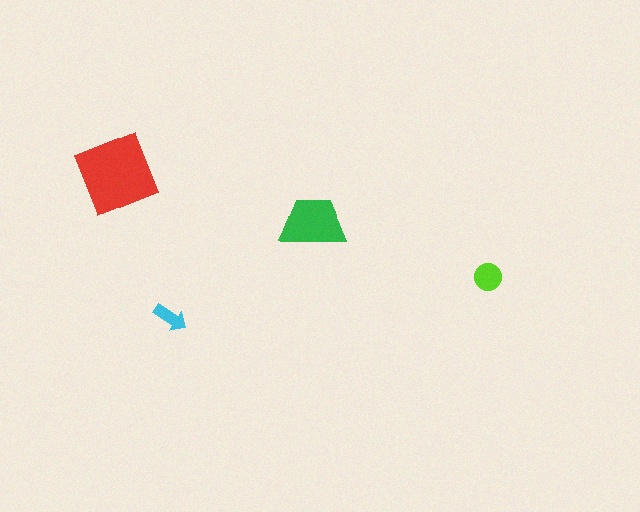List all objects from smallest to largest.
The cyan arrow, the lime circle, the green trapezoid, the red square.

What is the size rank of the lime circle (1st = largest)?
3rd.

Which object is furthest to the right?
The lime circle is rightmost.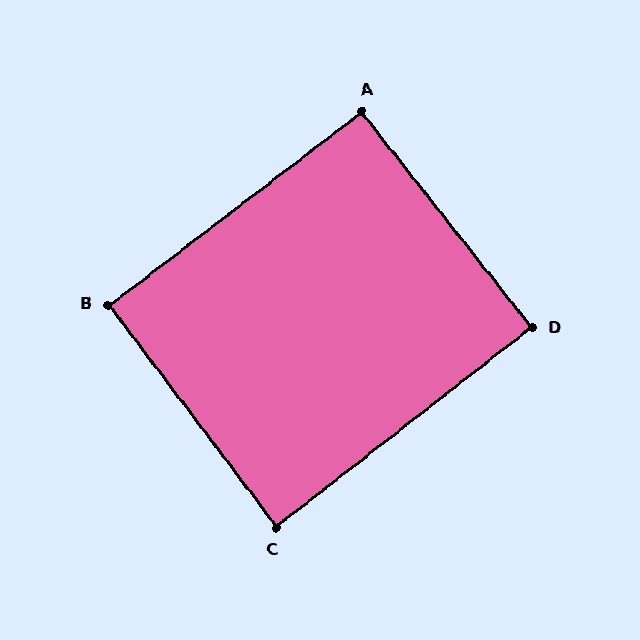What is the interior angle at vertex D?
Approximately 90 degrees (approximately right).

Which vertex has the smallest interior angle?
C, at approximately 89 degrees.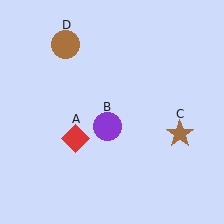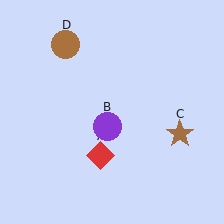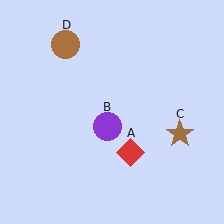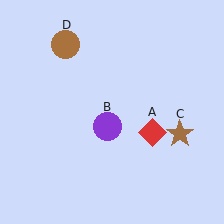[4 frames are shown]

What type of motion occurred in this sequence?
The red diamond (object A) rotated counterclockwise around the center of the scene.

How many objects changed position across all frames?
1 object changed position: red diamond (object A).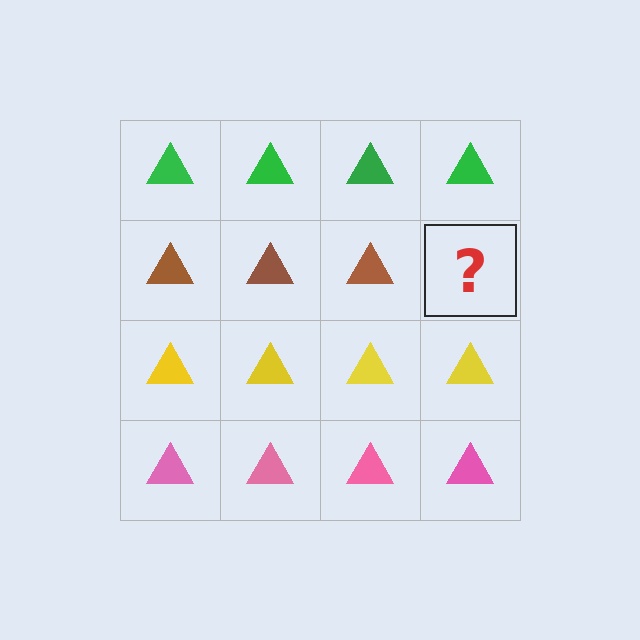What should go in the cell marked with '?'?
The missing cell should contain a brown triangle.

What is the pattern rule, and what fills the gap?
The rule is that each row has a consistent color. The gap should be filled with a brown triangle.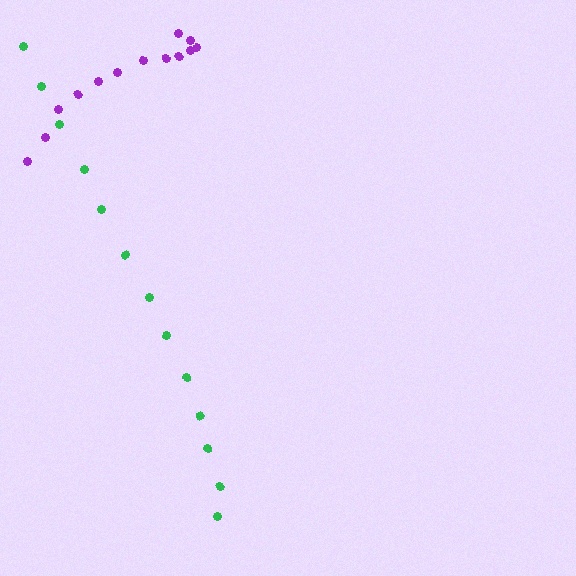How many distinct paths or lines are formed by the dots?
There are 2 distinct paths.